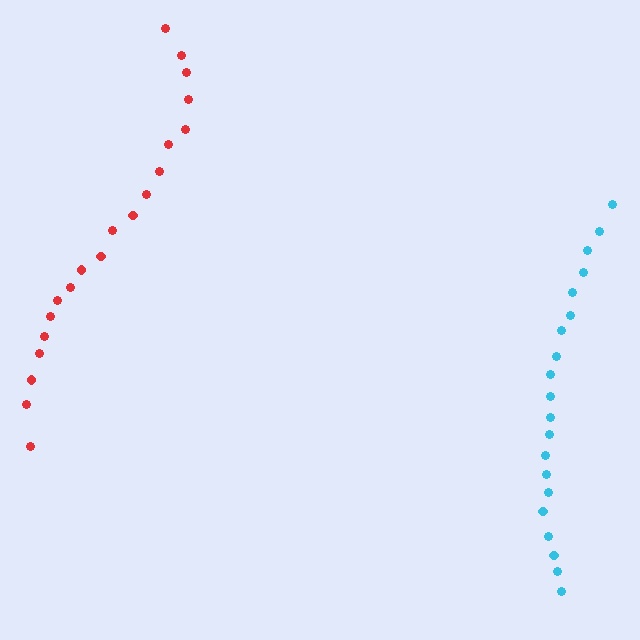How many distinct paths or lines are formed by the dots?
There are 2 distinct paths.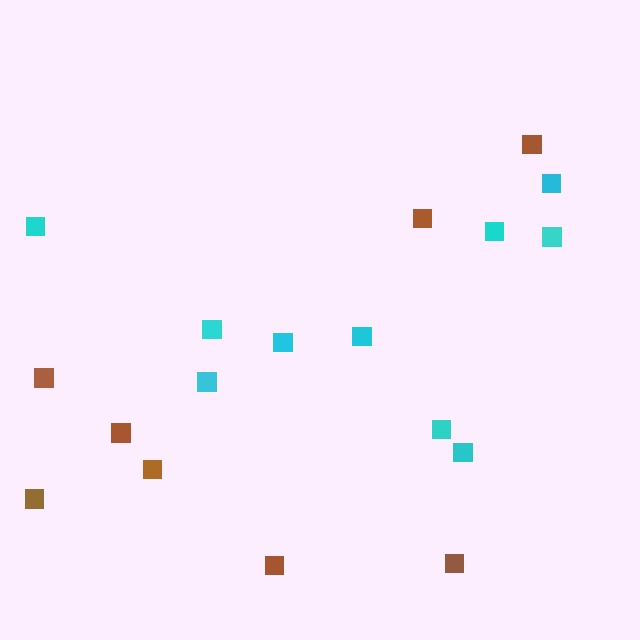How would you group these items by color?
There are 2 groups: one group of brown squares (8) and one group of cyan squares (10).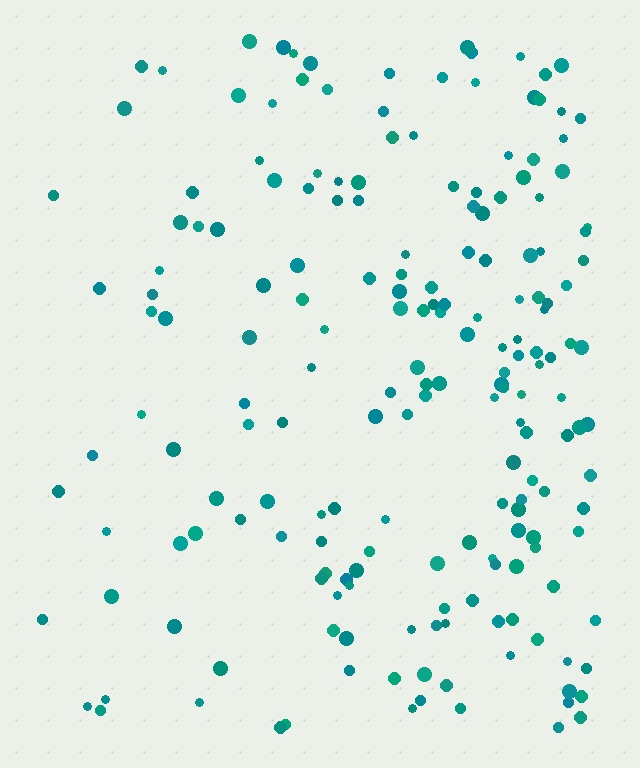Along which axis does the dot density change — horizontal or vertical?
Horizontal.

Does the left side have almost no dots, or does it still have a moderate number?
Still a moderate number, just noticeably fewer than the right.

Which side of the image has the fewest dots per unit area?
The left.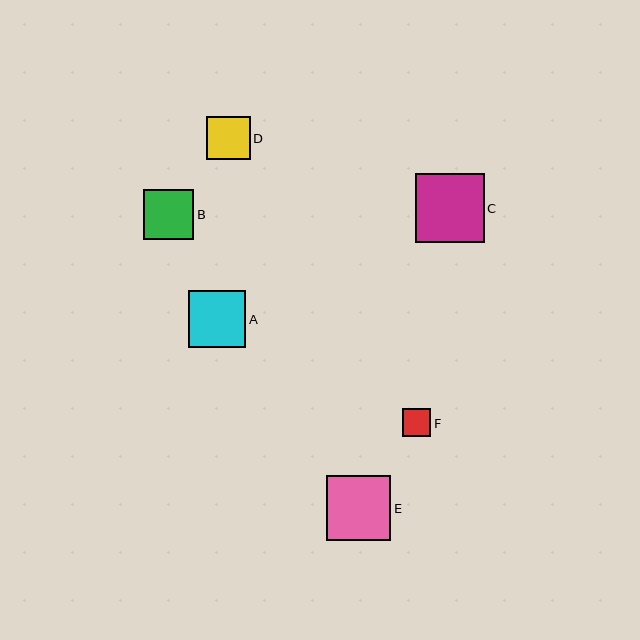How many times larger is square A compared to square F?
Square A is approximately 2.0 times the size of square F.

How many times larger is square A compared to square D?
Square A is approximately 1.3 times the size of square D.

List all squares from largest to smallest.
From largest to smallest: C, E, A, B, D, F.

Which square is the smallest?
Square F is the smallest with a size of approximately 28 pixels.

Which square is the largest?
Square C is the largest with a size of approximately 69 pixels.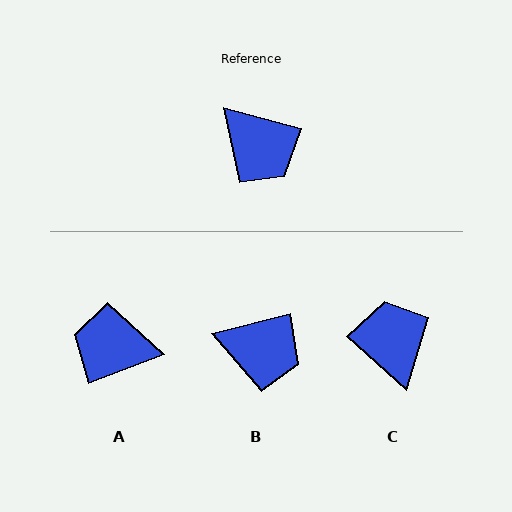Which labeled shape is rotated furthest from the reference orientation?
C, about 152 degrees away.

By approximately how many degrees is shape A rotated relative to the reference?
Approximately 144 degrees clockwise.